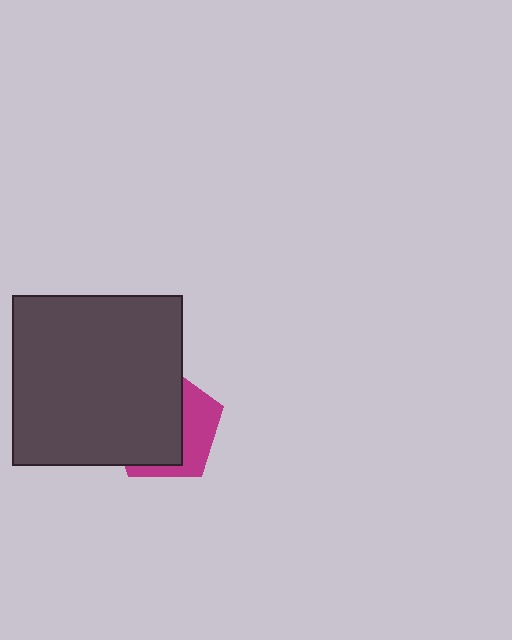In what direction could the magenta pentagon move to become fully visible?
The magenta pentagon could move right. That would shift it out from behind the dark gray square entirely.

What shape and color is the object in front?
The object in front is a dark gray square.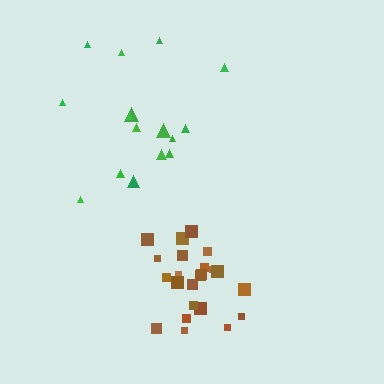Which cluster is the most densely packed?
Brown.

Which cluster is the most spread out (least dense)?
Green.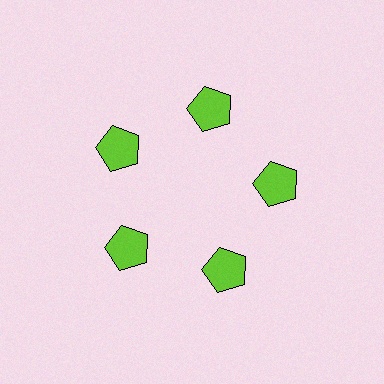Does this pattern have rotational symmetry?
Yes, this pattern has 5-fold rotational symmetry. It looks the same after rotating 72 degrees around the center.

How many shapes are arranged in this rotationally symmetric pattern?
There are 5 shapes, arranged in 5 groups of 1.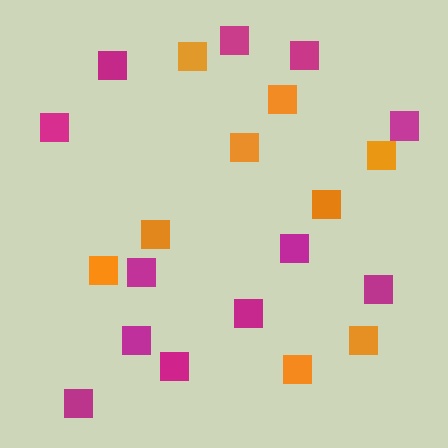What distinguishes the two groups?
There are 2 groups: one group of magenta squares (12) and one group of orange squares (9).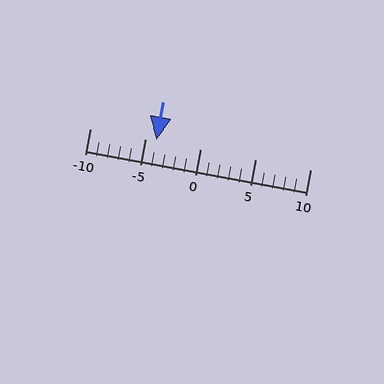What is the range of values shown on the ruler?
The ruler shows values from -10 to 10.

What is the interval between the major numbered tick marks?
The major tick marks are spaced 5 units apart.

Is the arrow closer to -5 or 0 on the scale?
The arrow is closer to -5.